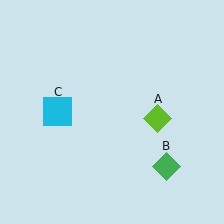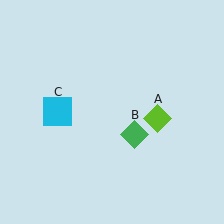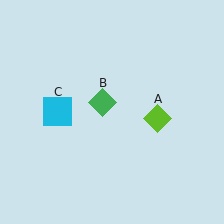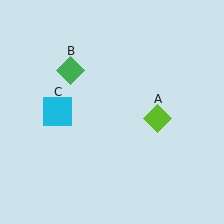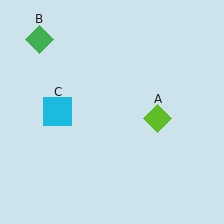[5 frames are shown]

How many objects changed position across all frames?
1 object changed position: green diamond (object B).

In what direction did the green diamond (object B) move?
The green diamond (object B) moved up and to the left.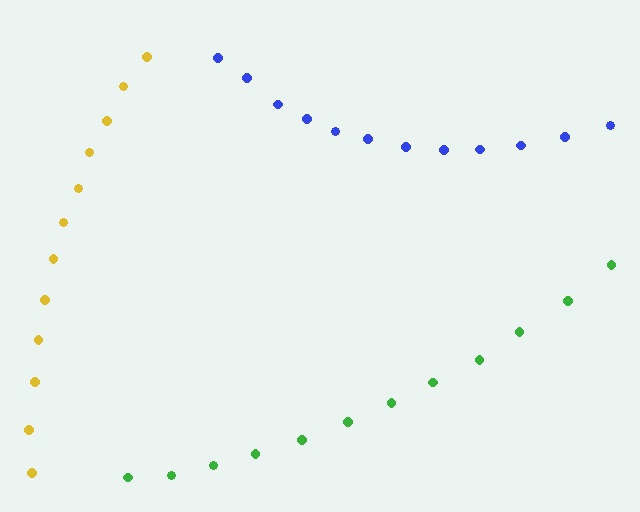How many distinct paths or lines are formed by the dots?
There are 3 distinct paths.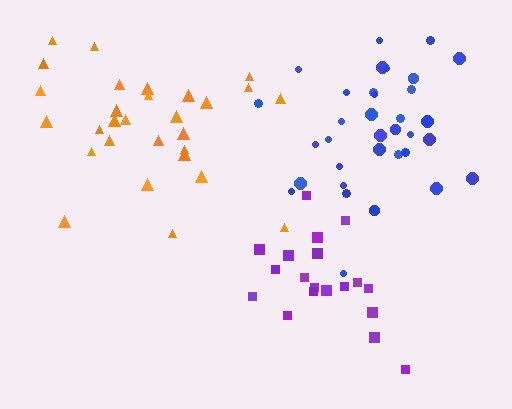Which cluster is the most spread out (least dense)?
Orange.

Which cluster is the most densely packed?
Purple.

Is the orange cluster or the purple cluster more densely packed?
Purple.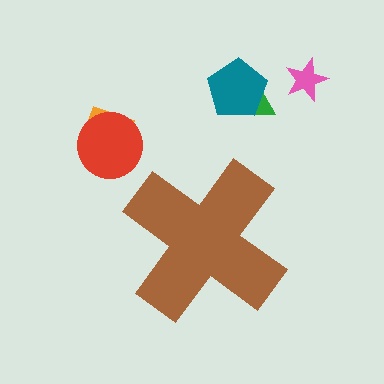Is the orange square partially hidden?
No, the orange square is fully visible.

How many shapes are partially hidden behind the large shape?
0 shapes are partially hidden.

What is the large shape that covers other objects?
A brown cross.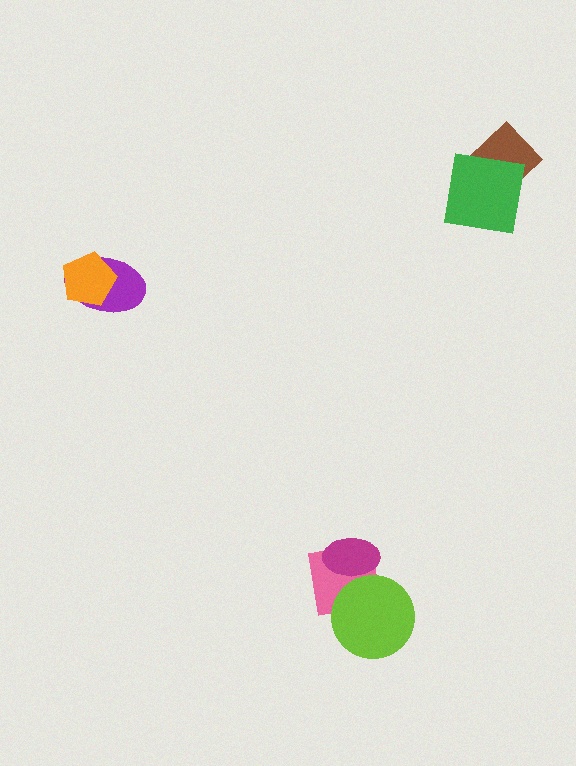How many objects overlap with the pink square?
2 objects overlap with the pink square.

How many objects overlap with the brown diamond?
1 object overlaps with the brown diamond.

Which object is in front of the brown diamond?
The green square is in front of the brown diamond.